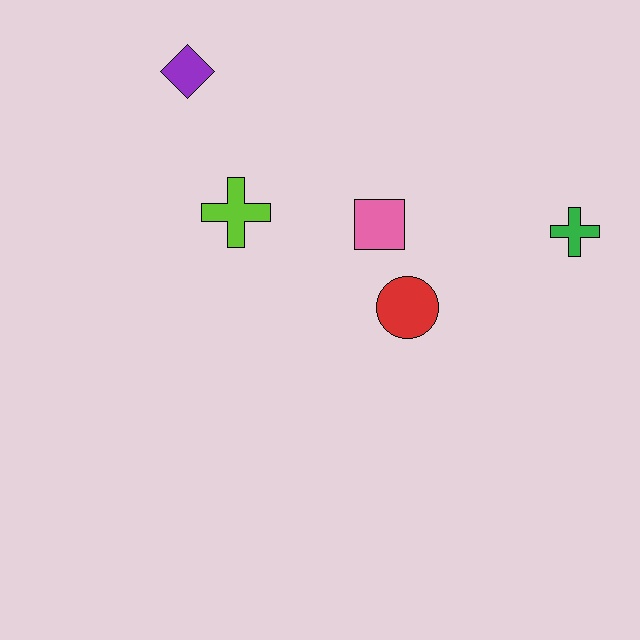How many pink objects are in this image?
There is 1 pink object.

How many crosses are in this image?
There are 2 crosses.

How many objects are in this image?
There are 5 objects.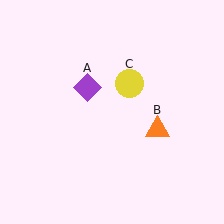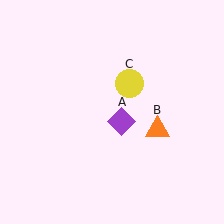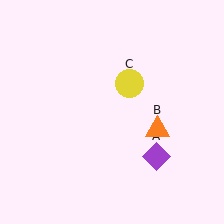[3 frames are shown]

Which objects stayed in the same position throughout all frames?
Orange triangle (object B) and yellow circle (object C) remained stationary.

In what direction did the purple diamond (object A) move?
The purple diamond (object A) moved down and to the right.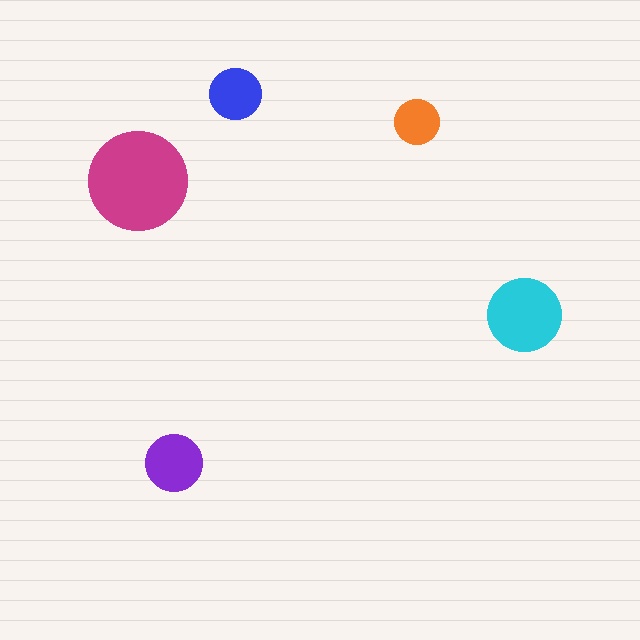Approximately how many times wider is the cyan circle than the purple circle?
About 1.5 times wider.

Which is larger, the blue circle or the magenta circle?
The magenta one.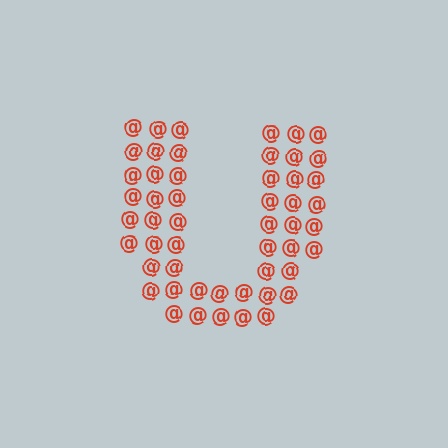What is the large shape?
The large shape is the letter U.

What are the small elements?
The small elements are at signs.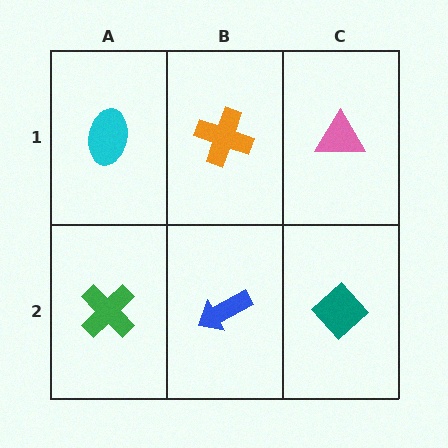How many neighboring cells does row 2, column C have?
2.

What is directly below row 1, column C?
A teal diamond.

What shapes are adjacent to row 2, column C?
A pink triangle (row 1, column C), a blue arrow (row 2, column B).